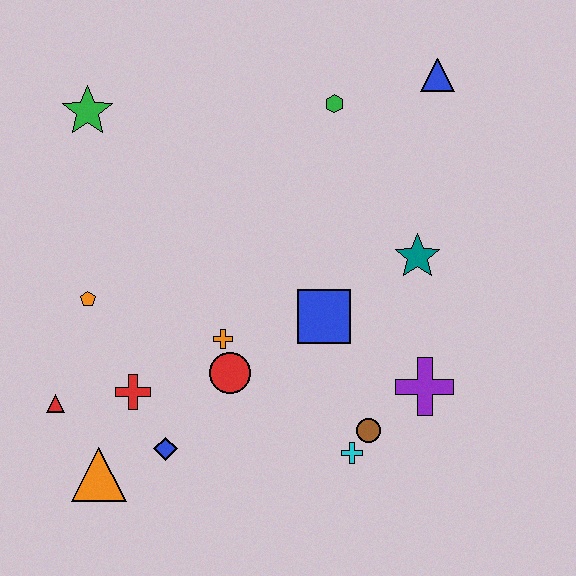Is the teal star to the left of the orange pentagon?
No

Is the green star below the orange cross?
No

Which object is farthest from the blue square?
The green star is farthest from the blue square.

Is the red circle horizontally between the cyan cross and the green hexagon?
No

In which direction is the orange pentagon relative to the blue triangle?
The orange pentagon is to the left of the blue triangle.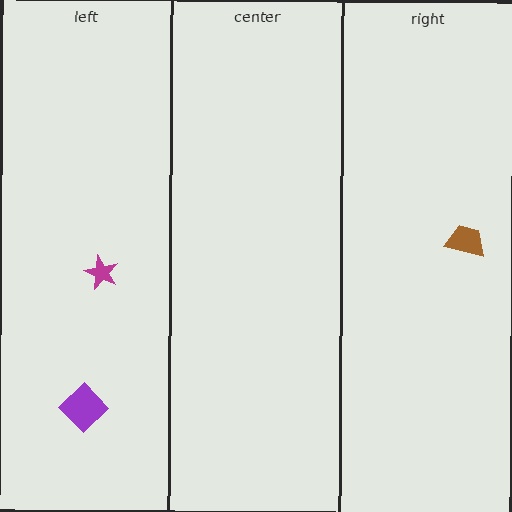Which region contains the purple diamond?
The left region.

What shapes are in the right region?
The brown trapezoid.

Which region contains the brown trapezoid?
The right region.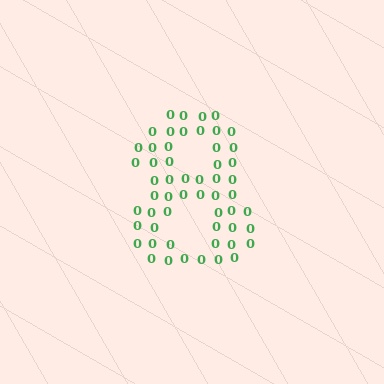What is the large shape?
The large shape is the digit 8.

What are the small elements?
The small elements are digit 0's.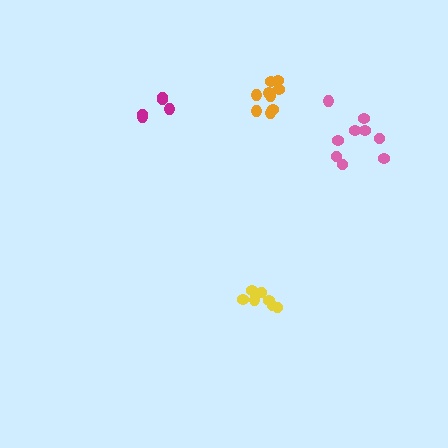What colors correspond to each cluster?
The clusters are colored: orange, pink, magenta, yellow.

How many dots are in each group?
Group 1: 9 dots, Group 2: 9 dots, Group 3: 5 dots, Group 4: 7 dots (30 total).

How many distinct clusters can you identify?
There are 4 distinct clusters.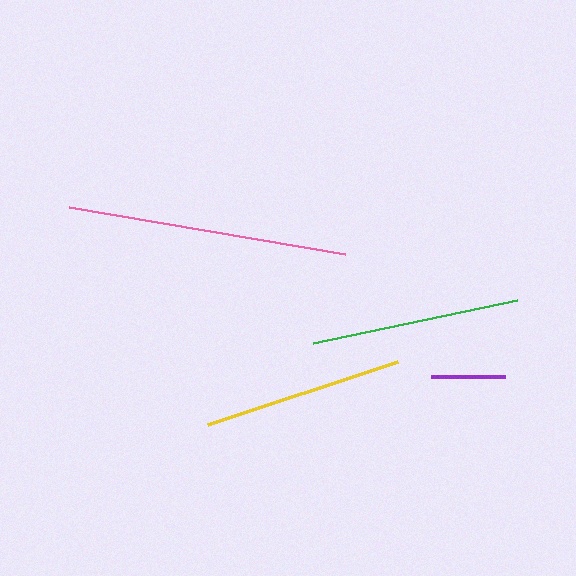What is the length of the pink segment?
The pink segment is approximately 280 pixels long.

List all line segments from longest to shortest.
From longest to shortest: pink, green, yellow, purple.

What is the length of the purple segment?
The purple segment is approximately 74 pixels long.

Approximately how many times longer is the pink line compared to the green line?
The pink line is approximately 1.3 times the length of the green line.